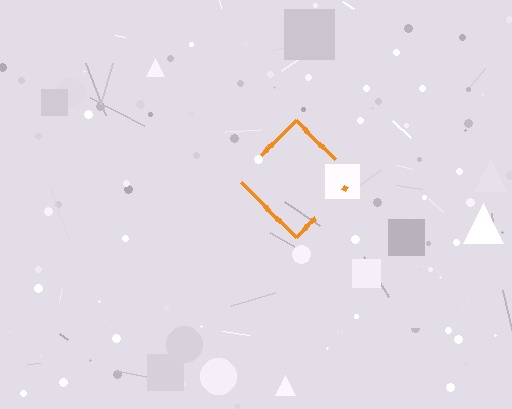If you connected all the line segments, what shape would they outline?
They would outline a diamond.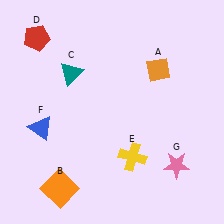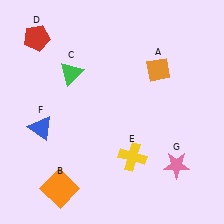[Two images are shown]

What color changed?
The triangle (C) changed from teal in Image 1 to green in Image 2.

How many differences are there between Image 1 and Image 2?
There is 1 difference between the two images.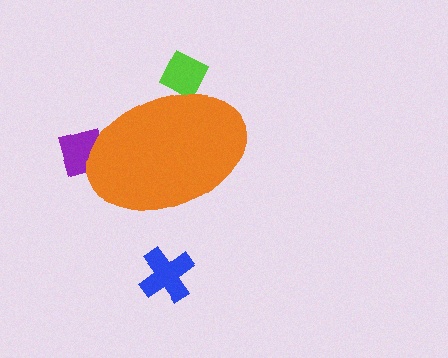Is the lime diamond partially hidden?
Yes, the lime diamond is partially hidden behind the orange ellipse.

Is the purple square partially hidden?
Yes, the purple square is partially hidden behind the orange ellipse.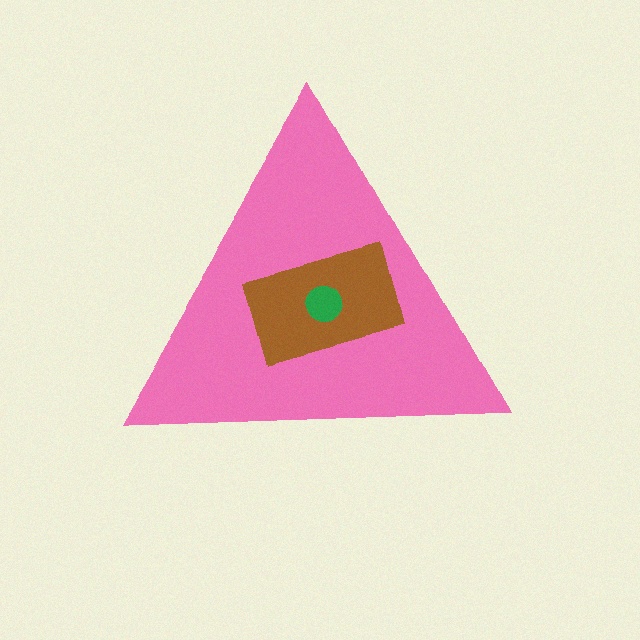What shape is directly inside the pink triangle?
The brown rectangle.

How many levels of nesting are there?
3.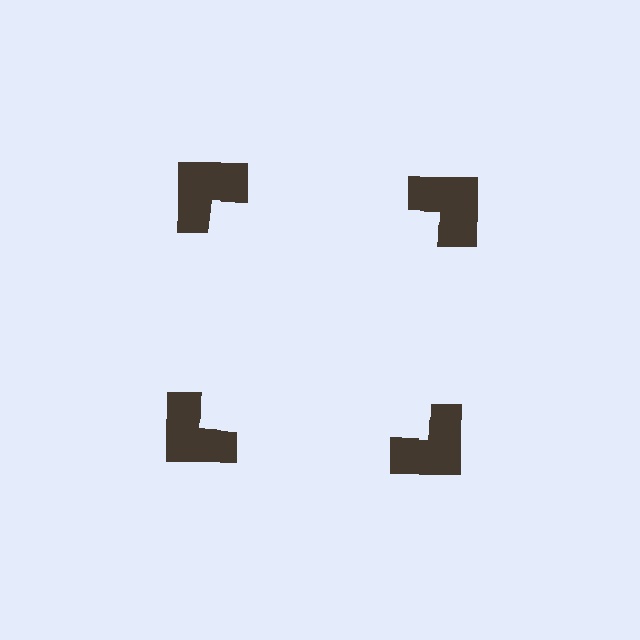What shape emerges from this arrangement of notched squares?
An illusory square — its edges are inferred from the aligned wedge cuts in the notched squares, not physically drawn.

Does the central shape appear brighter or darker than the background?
It typically appears slightly brighter than the background, even though no actual brightness change is drawn.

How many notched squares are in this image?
There are 4 — one at each vertex of the illusory square.